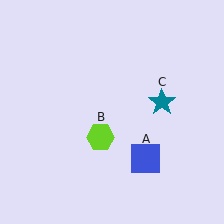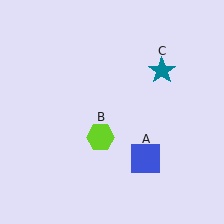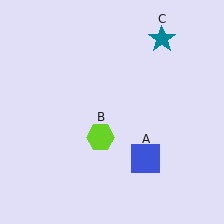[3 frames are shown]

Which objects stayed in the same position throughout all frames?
Blue square (object A) and lime hexagon (object B) remained stationary.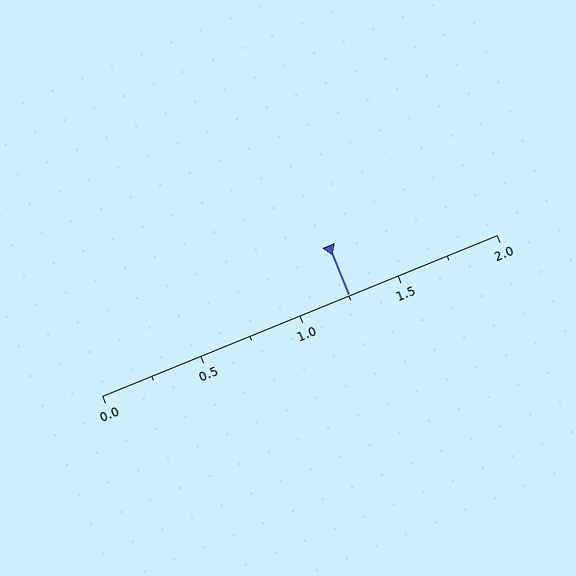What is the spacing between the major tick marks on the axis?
The major ticks are spaced 0.5 apart.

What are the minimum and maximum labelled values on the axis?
The axis runs from 0.0 to 2.0.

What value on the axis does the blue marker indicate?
The marker indicates approximately 1.25.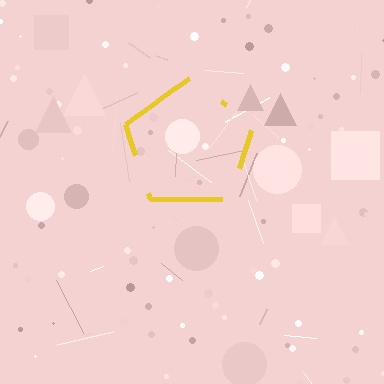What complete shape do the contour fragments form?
The contour fragments form a pentagon.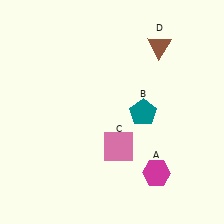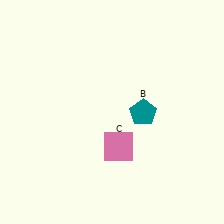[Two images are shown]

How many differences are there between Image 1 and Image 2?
There are 2 differences between the two images.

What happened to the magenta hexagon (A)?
The magenta hexagon (A) was removed in Image 2. It was in the bottom-right area of Image 1.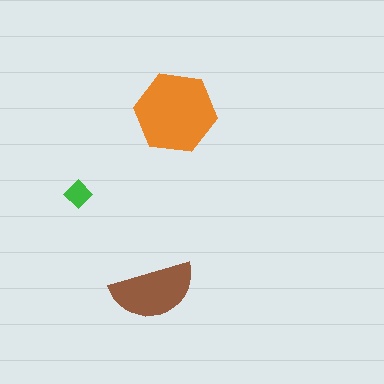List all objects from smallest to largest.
The green diamond, the brown semicircle, the orange hexagon.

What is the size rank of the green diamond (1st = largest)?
3rd.